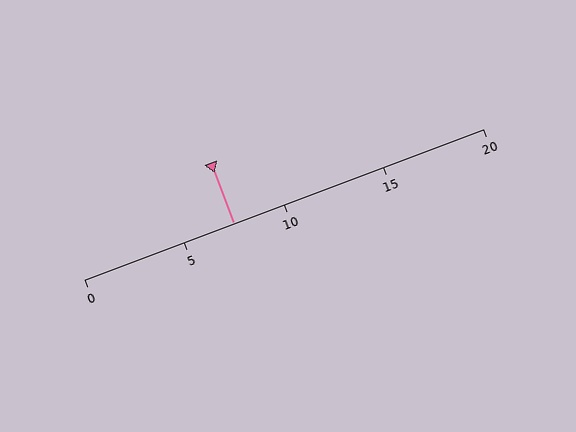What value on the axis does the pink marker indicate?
The marker indicates approximately 7.5.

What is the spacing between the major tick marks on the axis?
The major ticks are spaced 5 apart.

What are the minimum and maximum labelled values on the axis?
The axis runs from 0 to 20.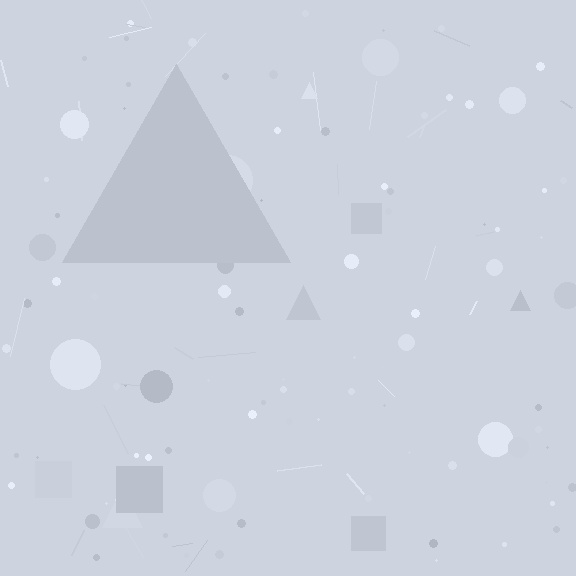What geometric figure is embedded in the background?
A triangle is embedded in the background.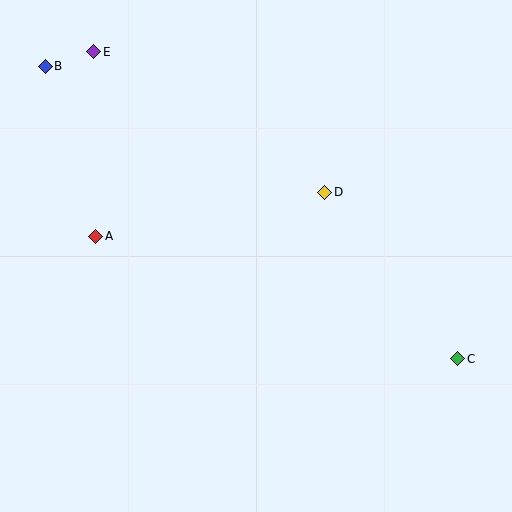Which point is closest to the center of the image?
Point D at (325, 192) is closest to the center.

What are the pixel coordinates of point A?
Point A is at (96, 236).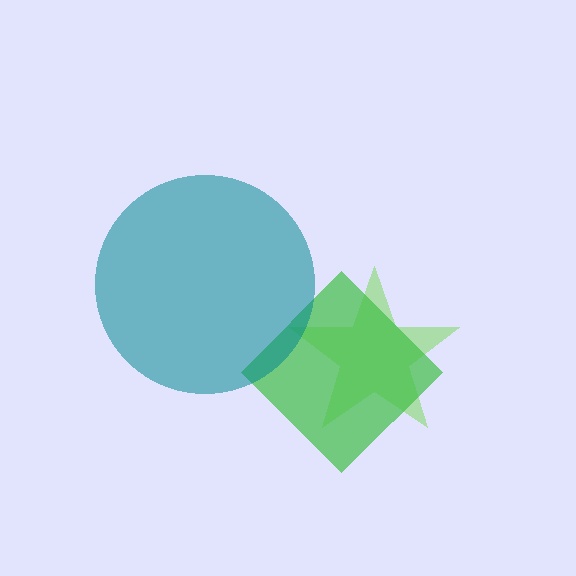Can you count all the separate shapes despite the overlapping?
Yes, there are 3 separate shapes.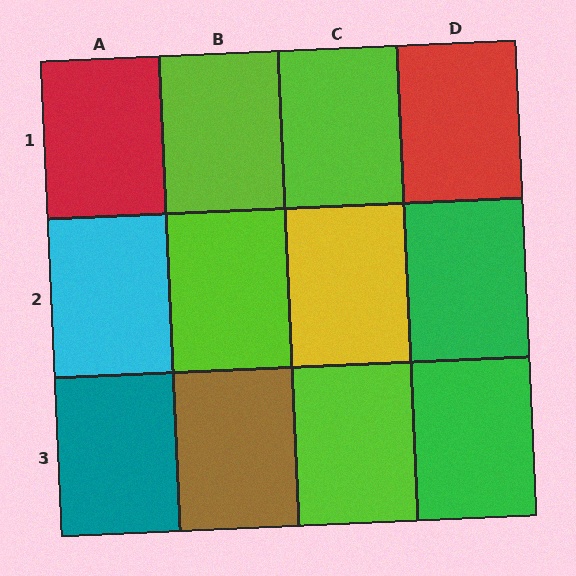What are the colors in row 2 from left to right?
Cyan, lime, yellow, green.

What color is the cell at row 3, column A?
Teal.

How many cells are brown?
1 cell is brown.